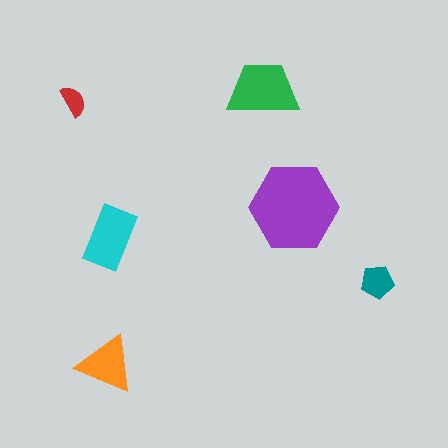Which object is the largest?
The purple hexagon.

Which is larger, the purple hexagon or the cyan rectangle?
The purple hexagon.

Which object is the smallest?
The red semicircle.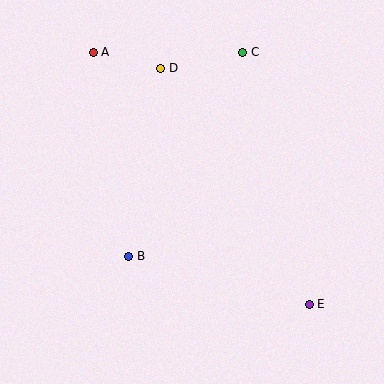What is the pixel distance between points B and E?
The distance between B and E is 186 pixels.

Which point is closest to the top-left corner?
Point A is closest to the top-left corner.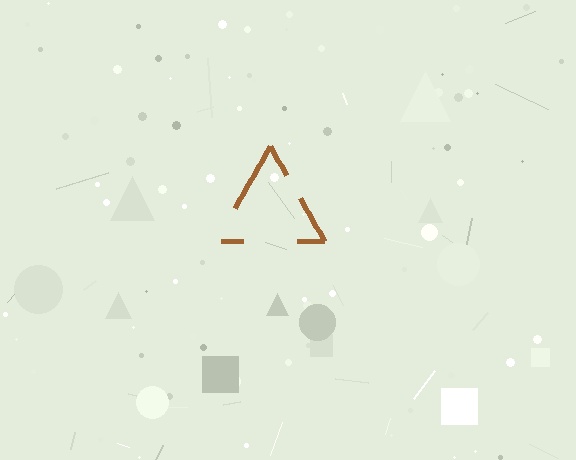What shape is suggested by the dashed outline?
The dashed outline suggests a triangle.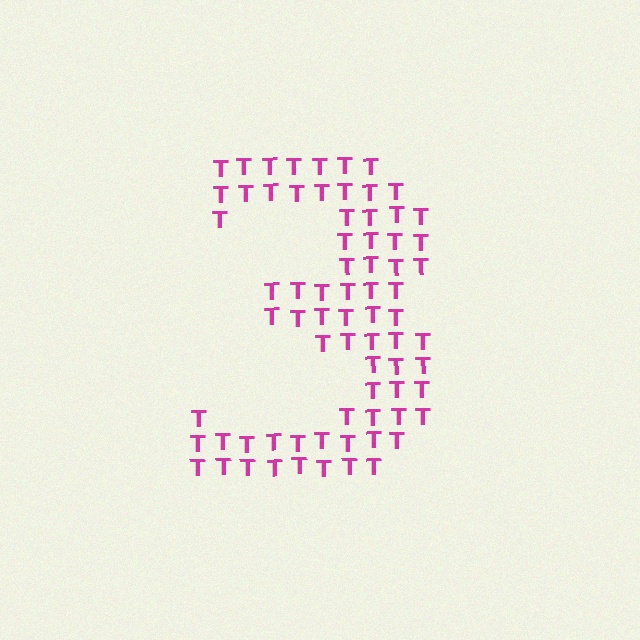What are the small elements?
The small elements are letter T's.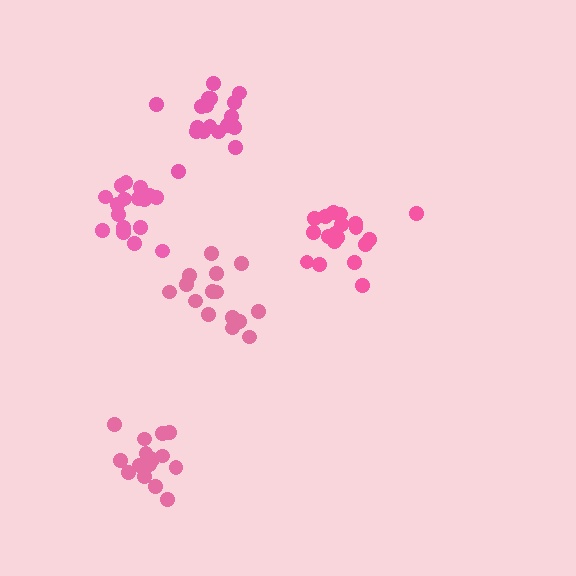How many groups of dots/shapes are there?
There are 5 groups.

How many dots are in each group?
Group 1: 17 dots, Group 2: 19 dots, Group 3: 19 dots, Group 4: 15 dots, Group 5: 15 dots (85 total).